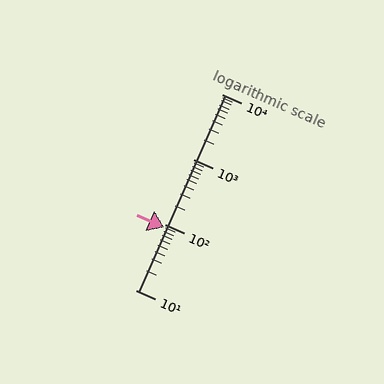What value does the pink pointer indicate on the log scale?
The pointer indicates approximately 92.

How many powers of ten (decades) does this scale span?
The scale spans 3 decades, from 10 to 10000.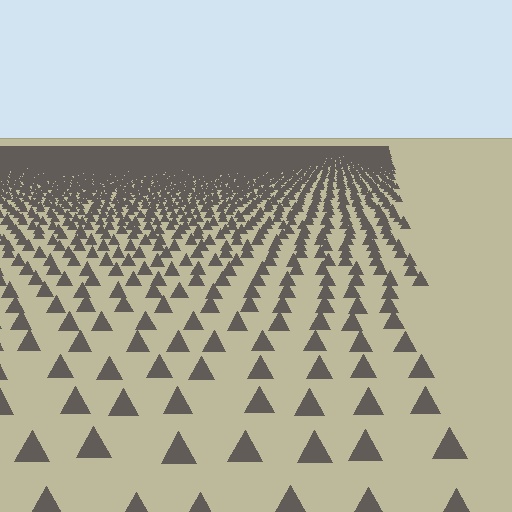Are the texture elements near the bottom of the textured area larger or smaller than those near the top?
Larger. Near the bottom, elements are closer to the viewer and appear at a bigger on-screen size.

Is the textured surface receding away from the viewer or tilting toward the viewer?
The surface is receding away from the viewer. Texture elements get smaller and denser toward the top.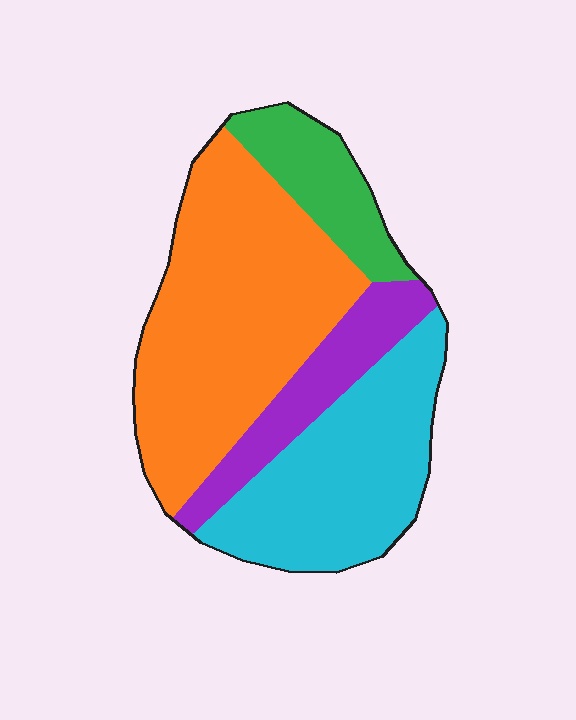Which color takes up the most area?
Orange, at roughly 45%.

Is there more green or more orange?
Orange.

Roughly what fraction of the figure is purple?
Purple covers around 15% of the figure.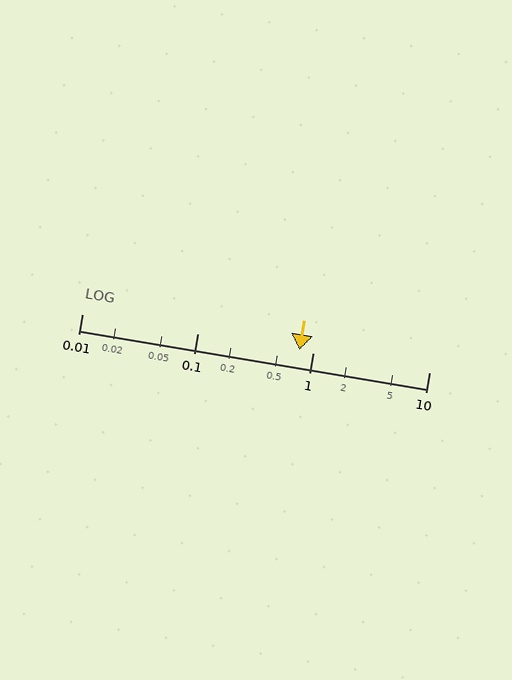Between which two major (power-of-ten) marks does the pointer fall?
The pointer is between 0.1 and 1.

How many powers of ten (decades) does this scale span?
The scale spans 3 decades, from 0.01 to 10.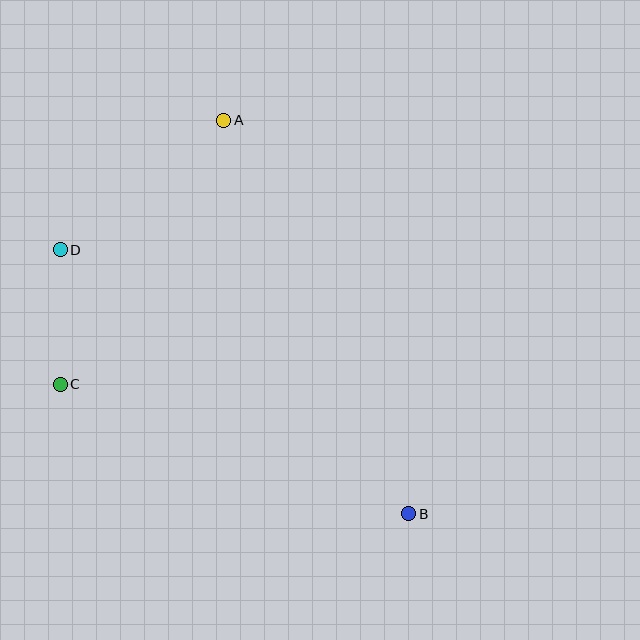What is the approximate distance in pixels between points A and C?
The distance between A and C is approximately 311 pixels.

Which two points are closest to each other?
Points C and D are closest to each other.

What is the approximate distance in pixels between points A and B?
The distance between A and B is approximately 435 pixels.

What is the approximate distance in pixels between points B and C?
The distance between B and C is approximately 372 pixels.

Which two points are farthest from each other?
Points B and D are farthest from each other.